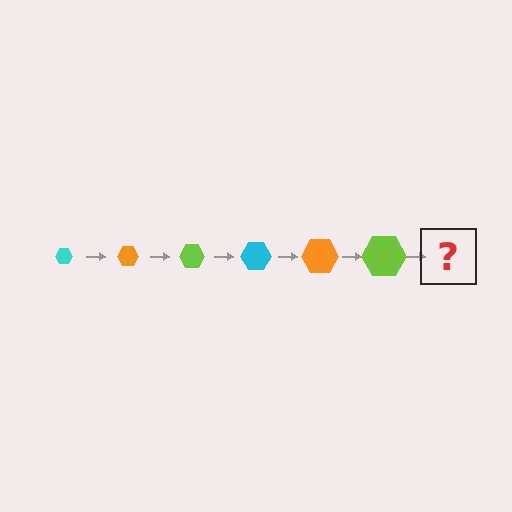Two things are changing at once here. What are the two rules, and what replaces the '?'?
The two rules are that the hexagon grows larger each step and the color cycles through cyan, orange, and lime. The '?' should be a cyan hexagon, larger than the previous one.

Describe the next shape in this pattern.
It should be a cyan hexagon, larger than the previous one.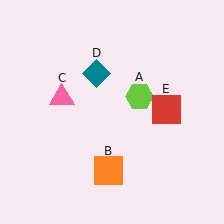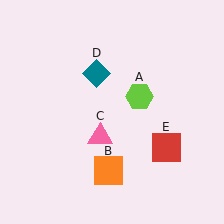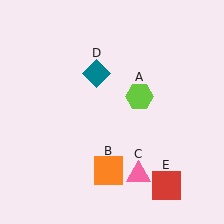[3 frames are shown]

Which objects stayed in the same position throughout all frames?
Lime hexagon (object A) and orange square (object B) and teal diamond (object D) remained stationary.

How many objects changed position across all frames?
2 objects changed position: pink triangle (object C), red square (object E).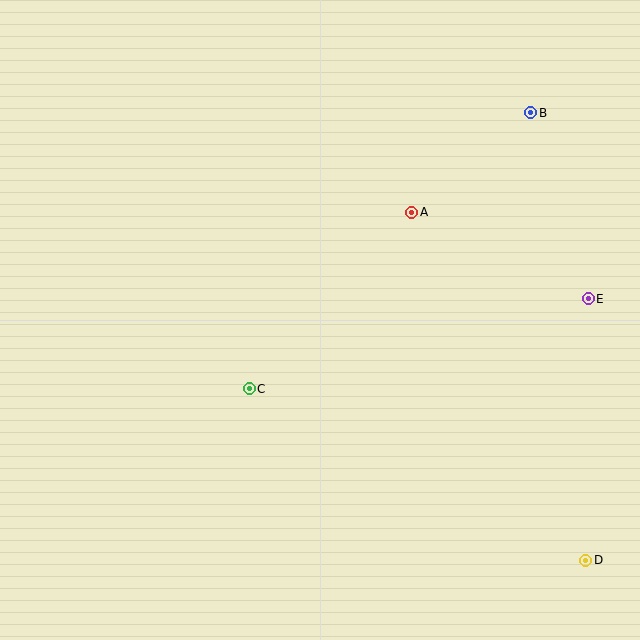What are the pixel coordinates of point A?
Point A is at (412, 212).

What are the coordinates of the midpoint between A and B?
The midpoint between A and B is at (471, 162).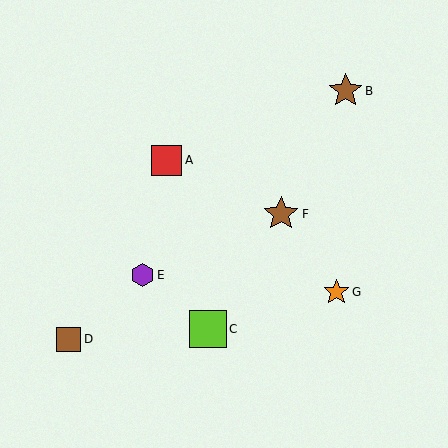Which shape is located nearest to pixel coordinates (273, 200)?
The brown star (labeled F) at (281, 214) is nearest to that location.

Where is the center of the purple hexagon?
The center of the purple hexagon is at (142, 275).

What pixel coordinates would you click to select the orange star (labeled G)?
Click at (336, 292) to select the orange star G.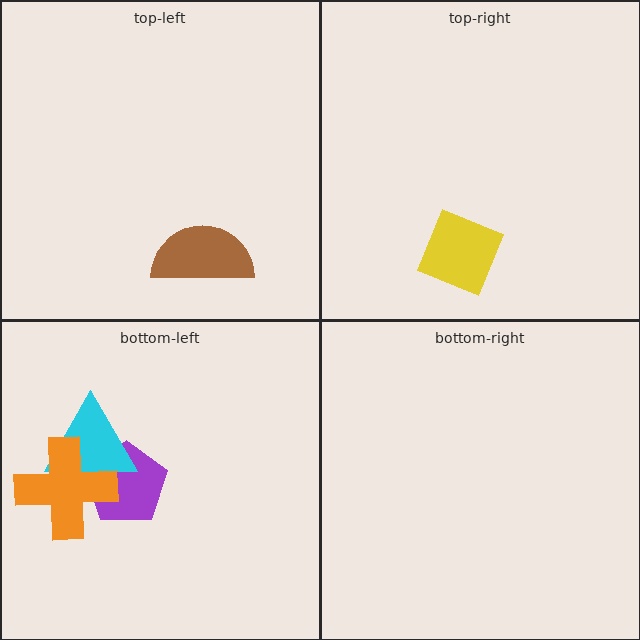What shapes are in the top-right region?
The yellow square.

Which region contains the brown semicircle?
The top-left region.